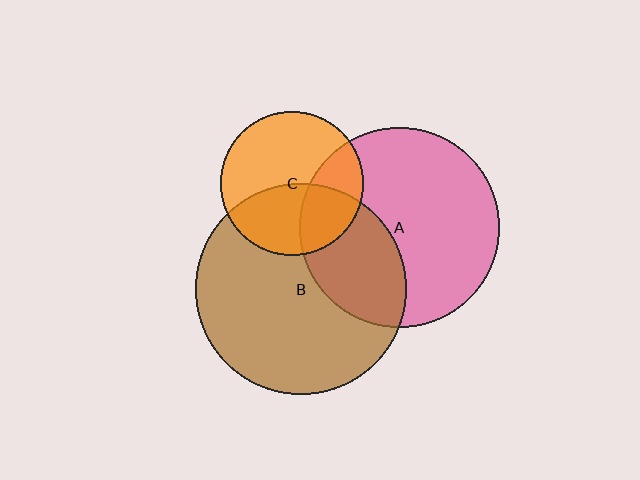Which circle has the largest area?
Circle B (brown).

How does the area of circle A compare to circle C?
Approximately 1.9 times.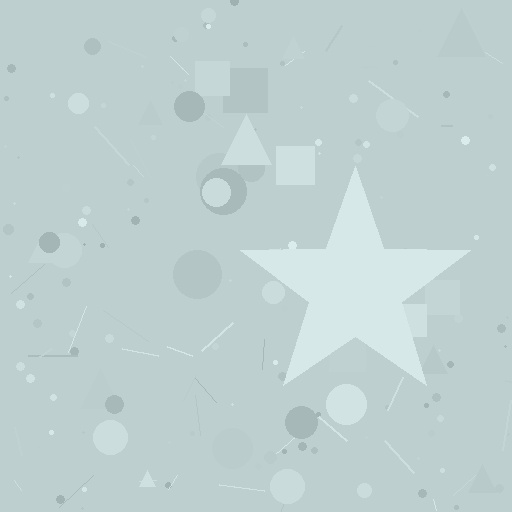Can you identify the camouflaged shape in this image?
The camouflaged shape is a star.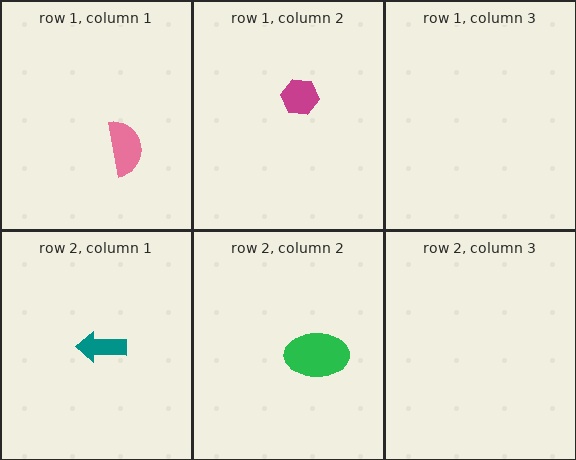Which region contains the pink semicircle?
The row 1, column 1 region.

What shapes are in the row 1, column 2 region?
The magenta hexagon.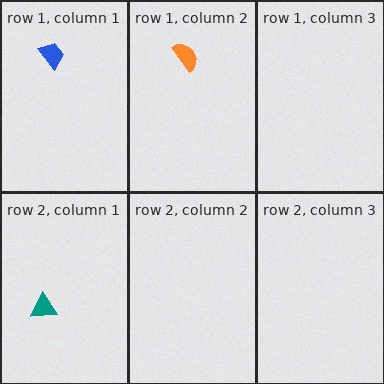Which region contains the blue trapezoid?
The row 1, column 1 region.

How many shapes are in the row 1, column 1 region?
1.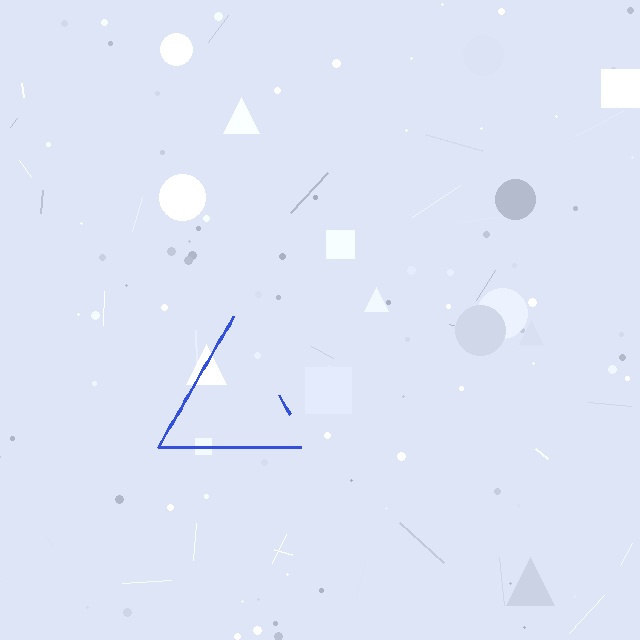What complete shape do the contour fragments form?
The contour fragments form a triangle.